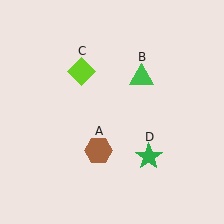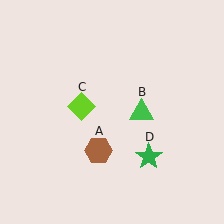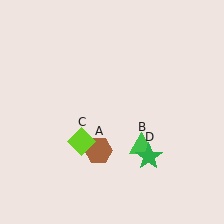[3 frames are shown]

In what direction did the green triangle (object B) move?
The green triangle (object B) moved down.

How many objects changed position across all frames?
2 objects changed position: green triangle (object B), lime diamond (object C).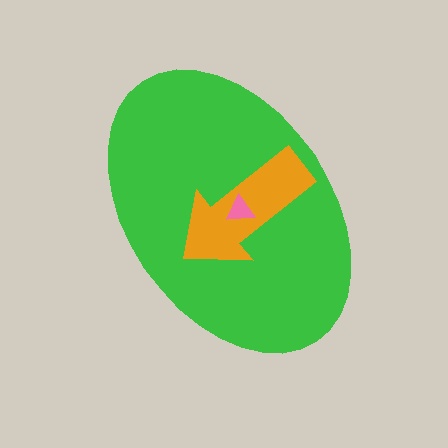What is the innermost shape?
The pink triangle.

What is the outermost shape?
The green ellipse.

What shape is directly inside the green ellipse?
The orange arrow.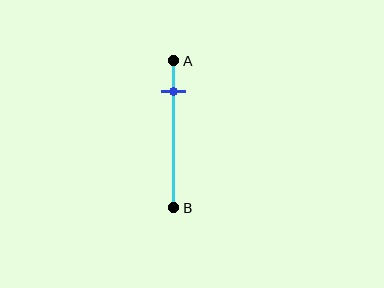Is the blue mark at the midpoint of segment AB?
No, the mark is at about 20% from A, not at the 50% midpoint.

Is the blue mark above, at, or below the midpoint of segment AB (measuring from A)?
The blue mark is above the midpoint of segment AB.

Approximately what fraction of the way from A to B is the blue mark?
The blue mark is approximately 20% of the way from A to B.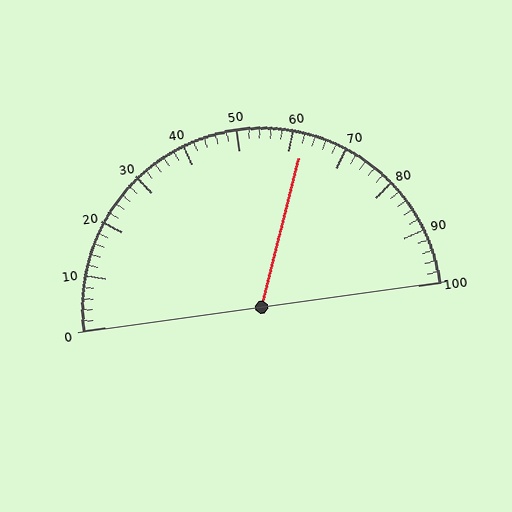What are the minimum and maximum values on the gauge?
The gauge ranges from 0 to 100.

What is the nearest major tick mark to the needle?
The nearest major tick mark is 60.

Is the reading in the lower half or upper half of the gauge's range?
The reading is in the upper half of the range (0 to 100).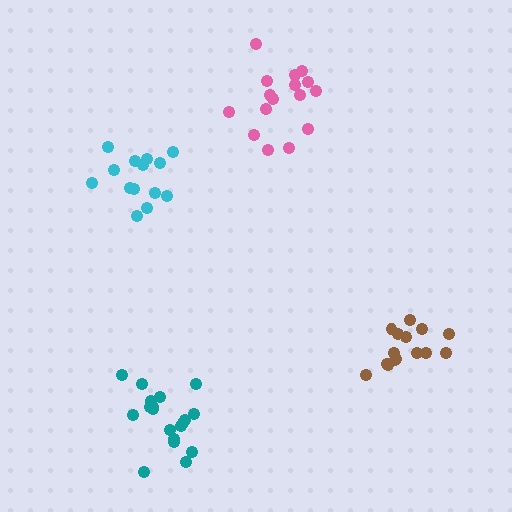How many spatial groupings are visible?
There are 4 spatial groupings.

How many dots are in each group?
Group 1: 14 dots, Group 2: 19 dots, Group 3: 15 dots, Group 4: 16 dots (64 total).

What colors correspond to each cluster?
The clusters are colored: cyan, teal, brown, pink.